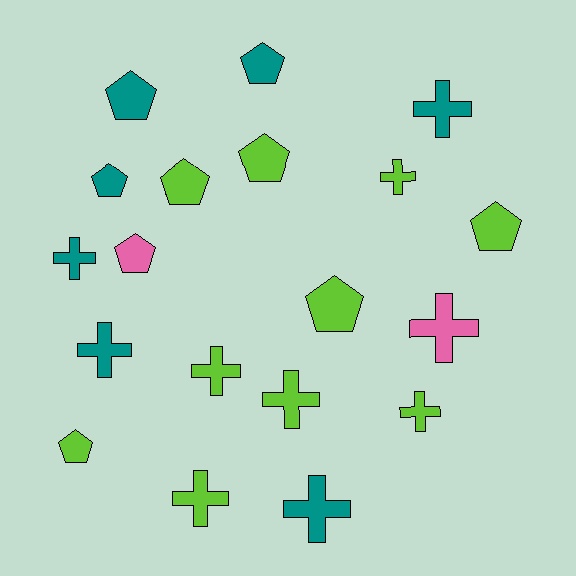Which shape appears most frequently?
Cross, with 10 objects.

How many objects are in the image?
There are 19 objects.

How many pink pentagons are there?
There is 1 pink pentagon.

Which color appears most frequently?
Lime, with 10 objects.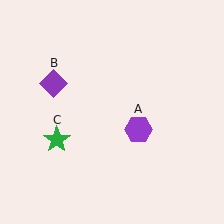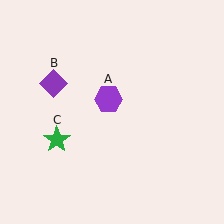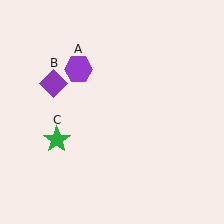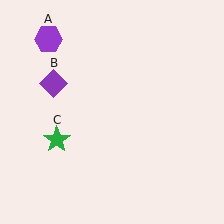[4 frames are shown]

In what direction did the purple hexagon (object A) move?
The purple hexagon (object A) moved up and to the left.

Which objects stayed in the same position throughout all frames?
Purple diamond (object B) and green star (object C) remained stationary.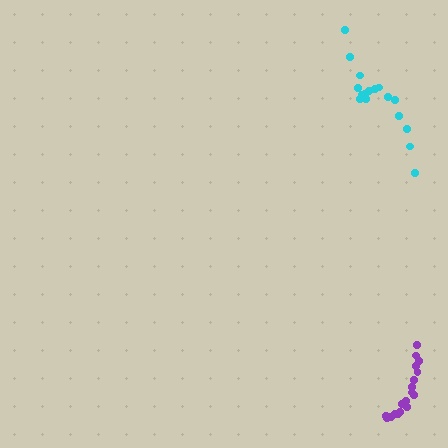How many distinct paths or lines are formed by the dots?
There are 2 distinct paths.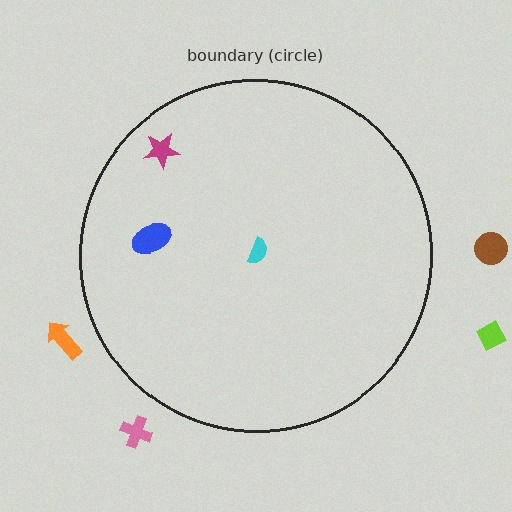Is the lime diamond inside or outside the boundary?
Outside.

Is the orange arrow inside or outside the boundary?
Outside.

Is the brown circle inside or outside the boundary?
Outside.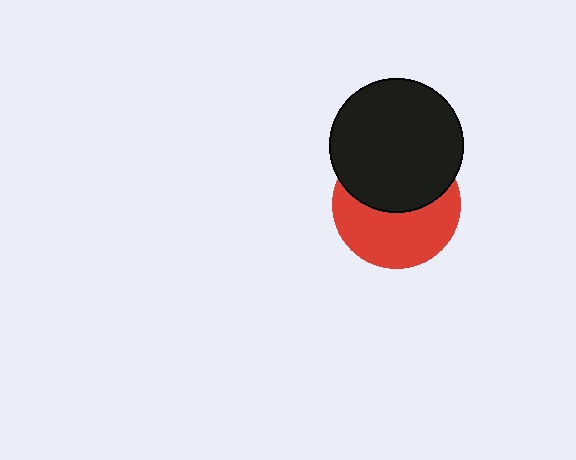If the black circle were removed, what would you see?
You would see the complete red circle.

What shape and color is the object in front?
The object in front is a black circle.